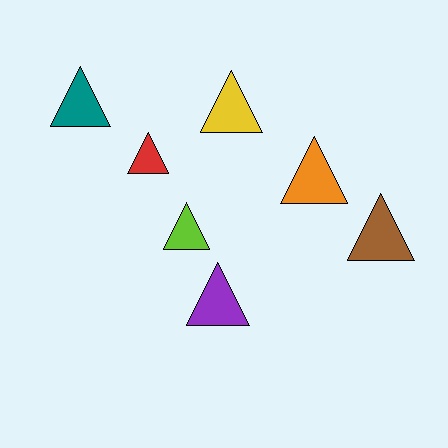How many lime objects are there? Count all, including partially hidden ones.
There is 1 lime object.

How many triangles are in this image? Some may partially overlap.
There are 7 triangles.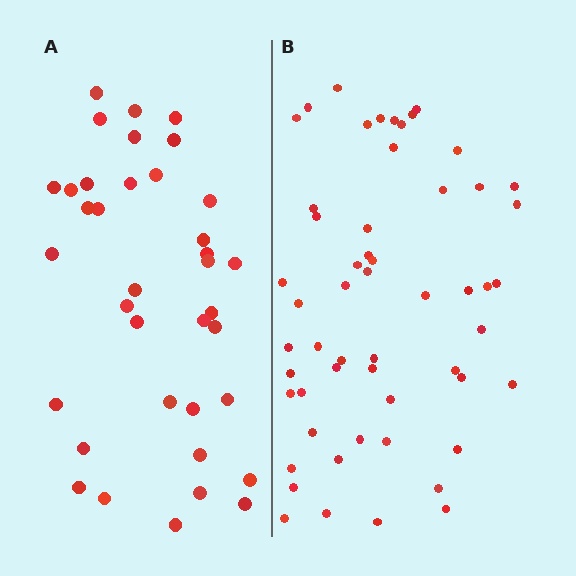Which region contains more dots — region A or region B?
Region B (the right region) has more dots.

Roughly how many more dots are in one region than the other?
Region B has approximately 20 more dots than region A.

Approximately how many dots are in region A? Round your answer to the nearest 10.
About 40 dots. (The exact count is 37, which rounds to 40.)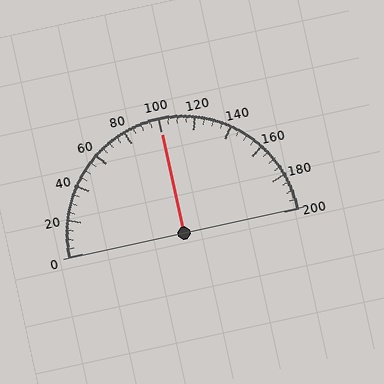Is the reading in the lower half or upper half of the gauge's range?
The reading is in the upper half of the range (0 to 200).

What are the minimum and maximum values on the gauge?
The gauge ranges from 0 to 200.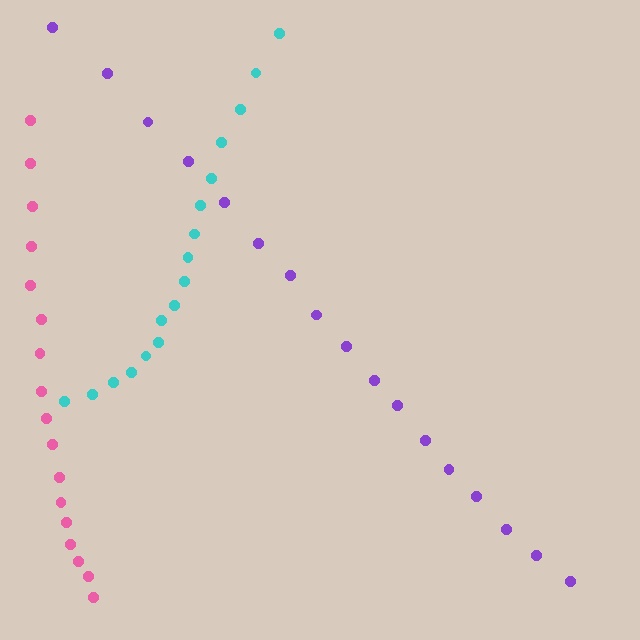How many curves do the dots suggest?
There are 3 distinct paths.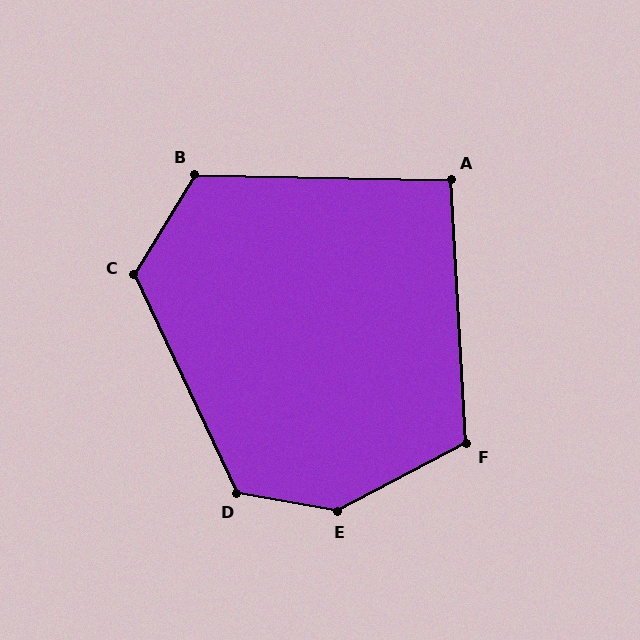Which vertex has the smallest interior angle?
A, at approximately 94 degrees.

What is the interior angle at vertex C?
Approximately 123 degrees (obtuse).